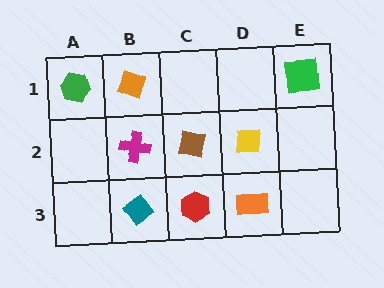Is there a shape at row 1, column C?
No, that cell is empty.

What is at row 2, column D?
A yellow square.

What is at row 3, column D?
An orange rectangle.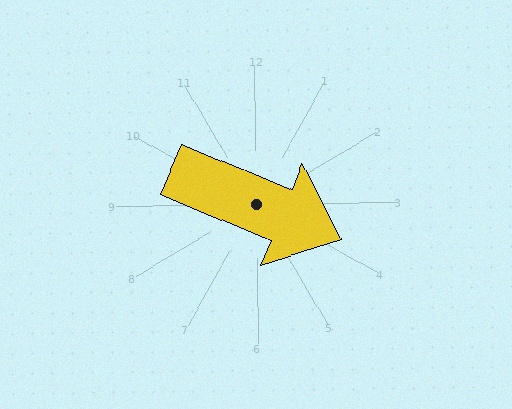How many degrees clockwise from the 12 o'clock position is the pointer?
Approximately 113 degrees.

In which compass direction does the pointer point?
Southeast.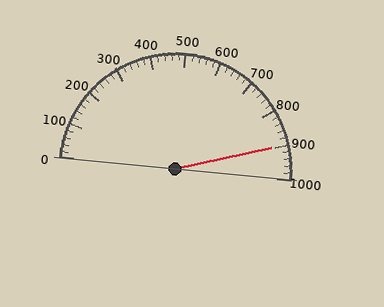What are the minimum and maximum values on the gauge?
The gauge ranges from 0 to 1000.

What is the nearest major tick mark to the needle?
The nearest major tick mark is 900.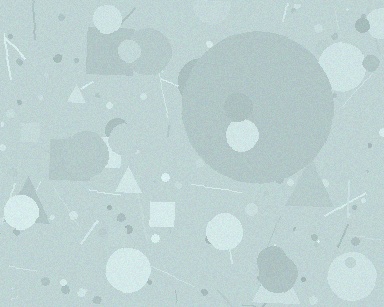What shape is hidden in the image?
A circle is hidden in the image.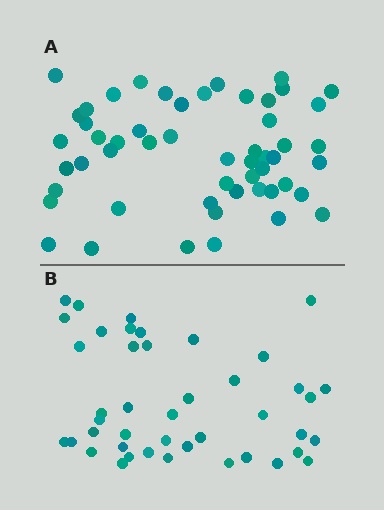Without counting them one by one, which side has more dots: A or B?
Region A (the top region) has more dots.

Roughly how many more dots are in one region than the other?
Region A has roughly 10 or so more dots than region B.